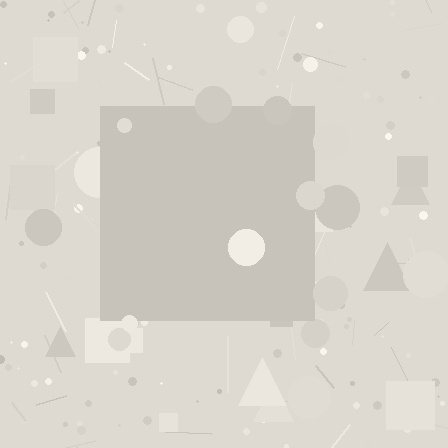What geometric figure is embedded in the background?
A square is embedded in the background.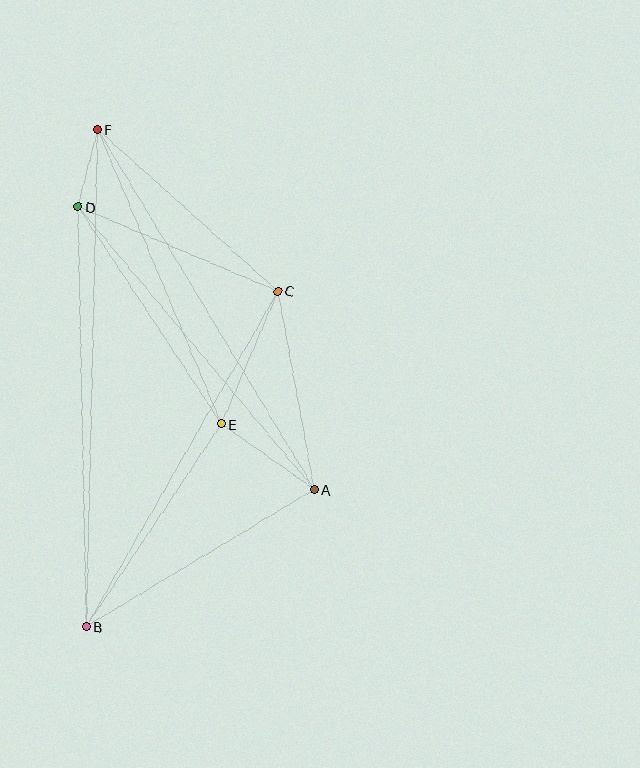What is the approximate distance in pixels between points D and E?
The distance between D and E is approximately 260 pixels.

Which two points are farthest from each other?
Points B and F are farthest from each other.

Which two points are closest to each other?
Points D and F are closest to each other.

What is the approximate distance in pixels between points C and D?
The distance between C and D is approximately 217 pixels.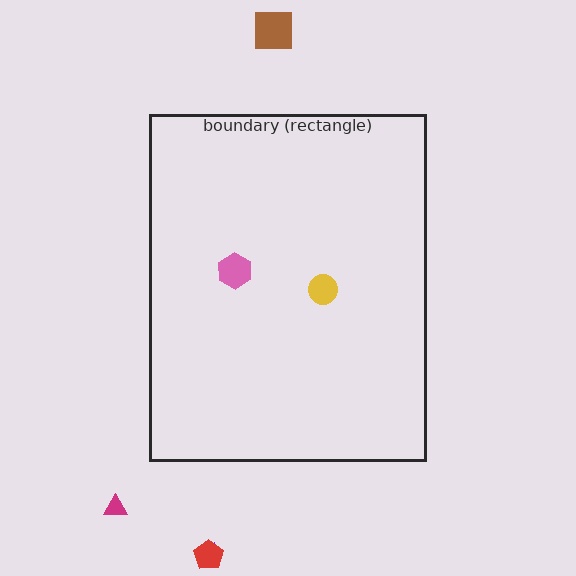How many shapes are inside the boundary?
2 inside, 4 outside.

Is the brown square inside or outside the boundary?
Outside.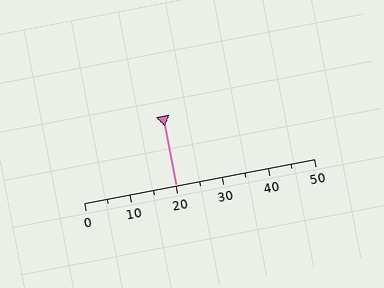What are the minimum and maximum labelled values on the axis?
The axis runs from 0 to 50.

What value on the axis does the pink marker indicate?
The marker indicates approximately 20.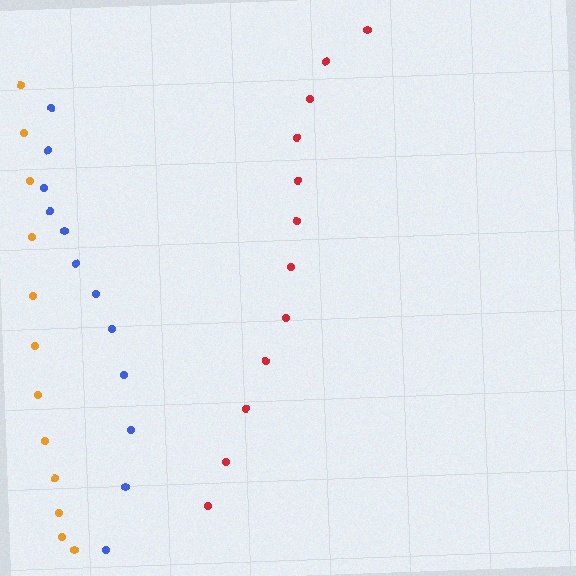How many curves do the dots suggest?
There are 3 distinct paths.